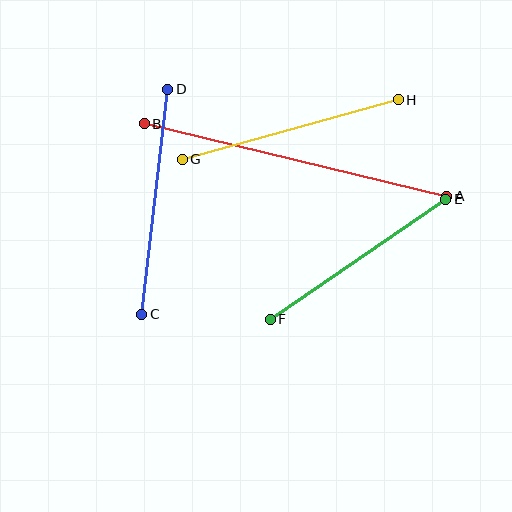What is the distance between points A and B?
The distance is approximately 311 pixels.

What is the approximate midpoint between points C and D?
The midpoint is at approximately (155, 202) pixels.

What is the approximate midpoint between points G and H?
The midpoint is at approximately (290, 130) pixels.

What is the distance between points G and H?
The distance is approximately 224 pixels.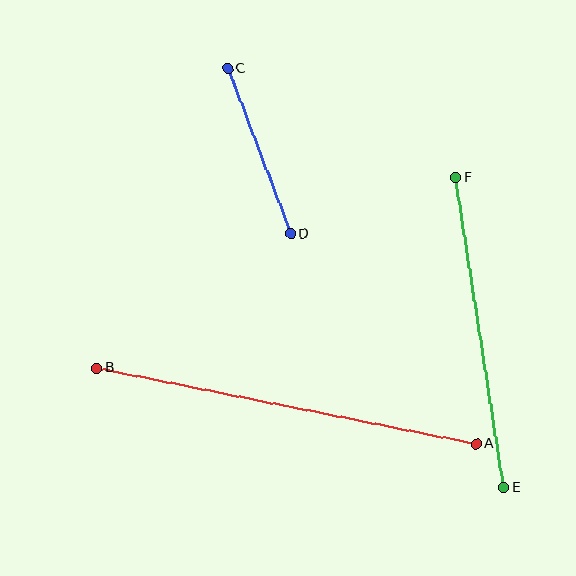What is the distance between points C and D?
The distance is approximately 177 pixels.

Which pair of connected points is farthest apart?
Points A and B are farthest apart.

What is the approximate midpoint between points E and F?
The midpoint is at approximately (480, 332) pixels.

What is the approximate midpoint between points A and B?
The midpoint is at approximately (286, 406) pixels.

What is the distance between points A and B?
The distance is approximately 387 pixels.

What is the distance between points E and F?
The distance is approximately 314 pixels.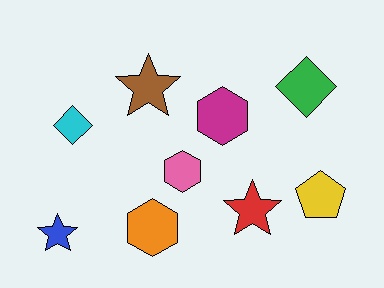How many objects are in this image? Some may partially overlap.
There are 9 objects.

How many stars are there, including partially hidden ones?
There are 3 stars.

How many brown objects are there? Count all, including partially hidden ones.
There is 1 brown object.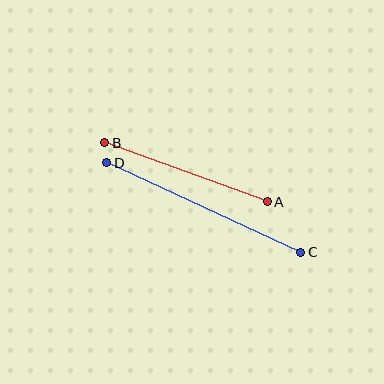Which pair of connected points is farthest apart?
Points C and D are farthest apart.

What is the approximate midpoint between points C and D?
The midpoint is at approximately (204, 208) pixels.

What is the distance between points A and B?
The distance is approximately 173 pixels.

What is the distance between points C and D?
The distance is approximately 214 pixels.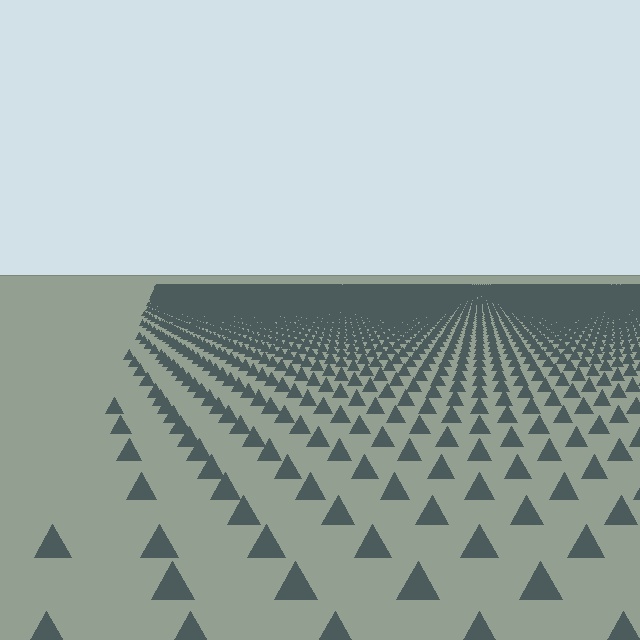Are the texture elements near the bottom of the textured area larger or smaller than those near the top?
Larger. Near the bottom, elements are closer to the viewer and appear at a bigger on-screen size.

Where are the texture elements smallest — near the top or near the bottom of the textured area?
Near the top.